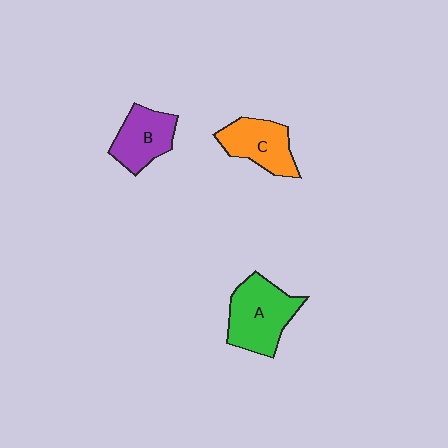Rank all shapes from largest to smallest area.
From largest to smallest: A (green), C (orange), B (purple).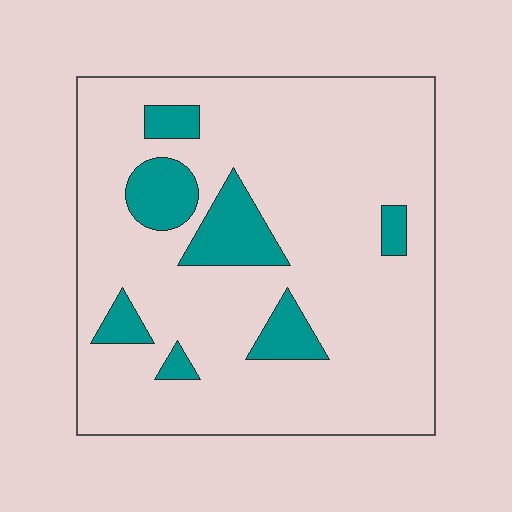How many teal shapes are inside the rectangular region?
7.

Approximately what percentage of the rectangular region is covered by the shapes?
Approximately 15%.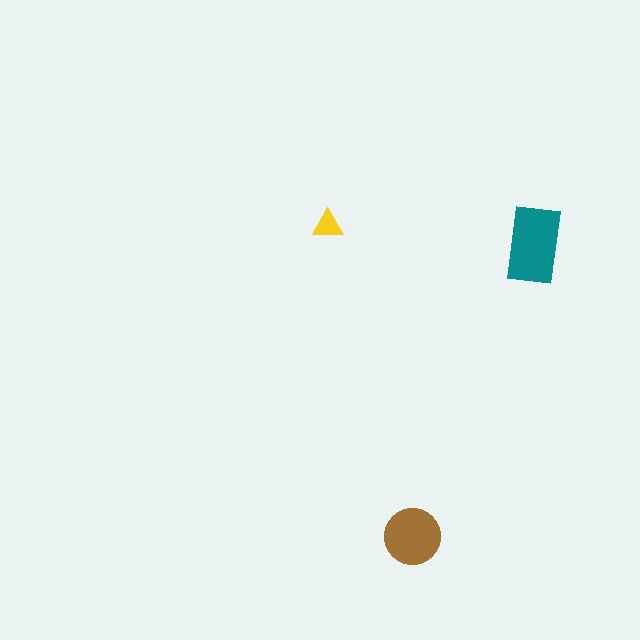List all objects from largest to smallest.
The teal rectangle, the brown circle, the yellow triangle.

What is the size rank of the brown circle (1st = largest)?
2nd.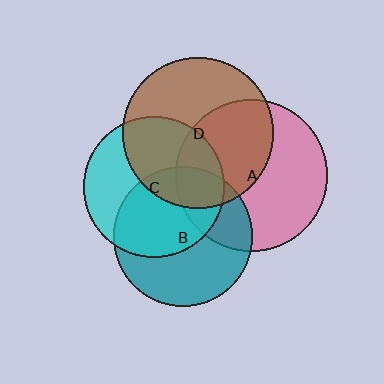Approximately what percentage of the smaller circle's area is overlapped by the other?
Approximately 25%.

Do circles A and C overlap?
Yes.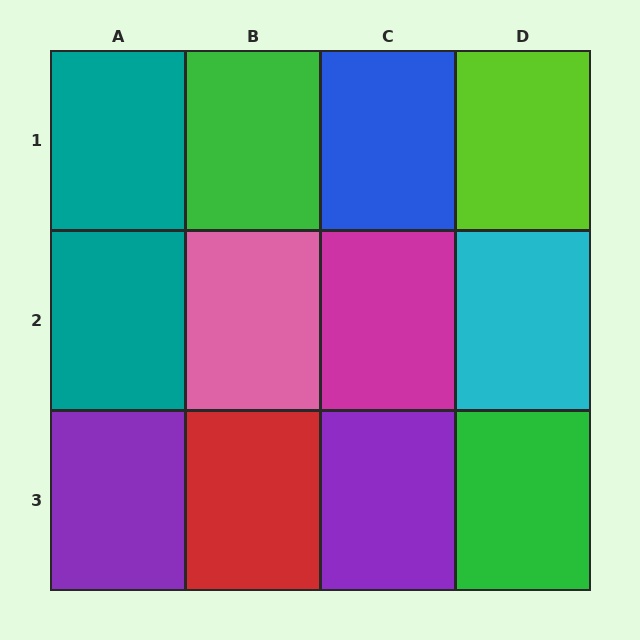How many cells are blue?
1 cell is blue.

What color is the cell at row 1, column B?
Green.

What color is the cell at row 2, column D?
Cyan.